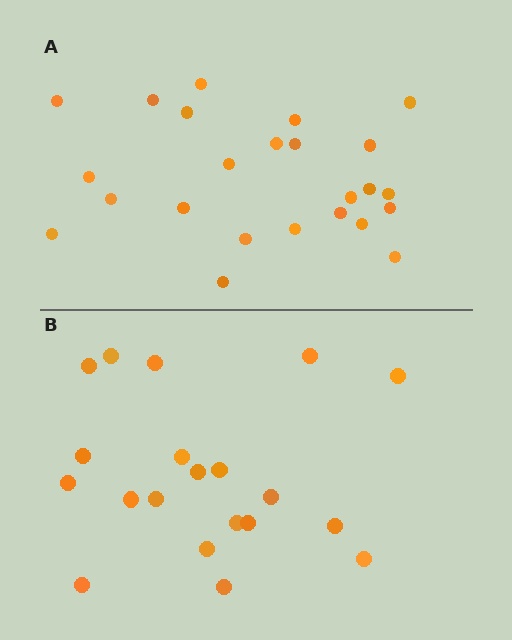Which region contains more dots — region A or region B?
Region A (the top region) has more dots.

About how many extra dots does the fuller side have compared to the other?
Region A has about 4 more dots than region B.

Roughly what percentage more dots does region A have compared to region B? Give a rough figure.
About 20% more.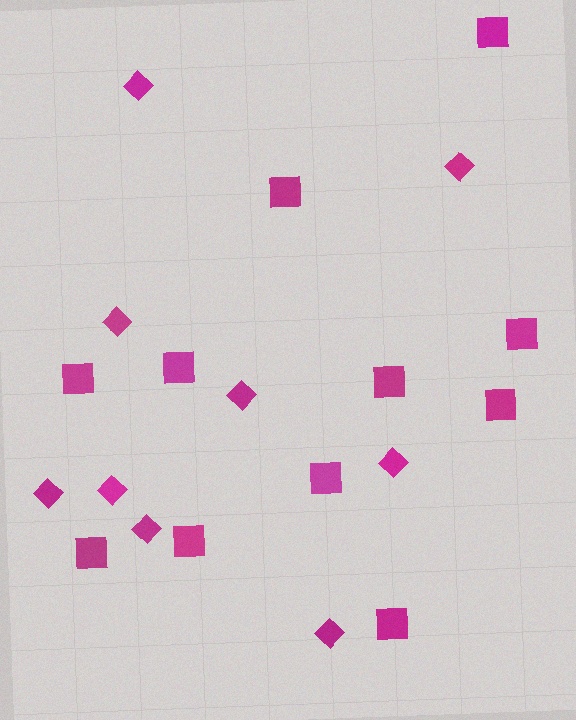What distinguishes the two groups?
There are 2 groups: one group of squares (11) and one group of diamonds (9).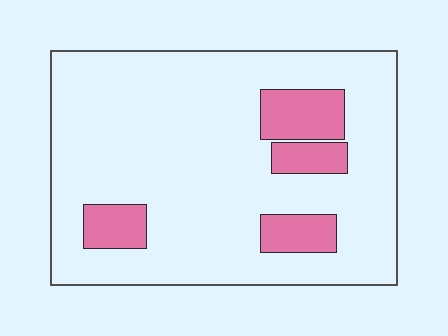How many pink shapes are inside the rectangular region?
4.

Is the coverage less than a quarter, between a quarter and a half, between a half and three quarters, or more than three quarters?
Less than a quarter.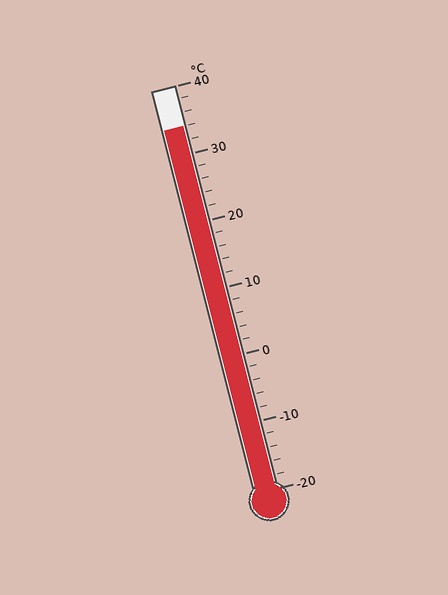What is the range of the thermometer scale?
The thermometer scale ranges from -20°C to 40°C.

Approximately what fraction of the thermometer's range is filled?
The thermometer is filled to approximately 90% of its range.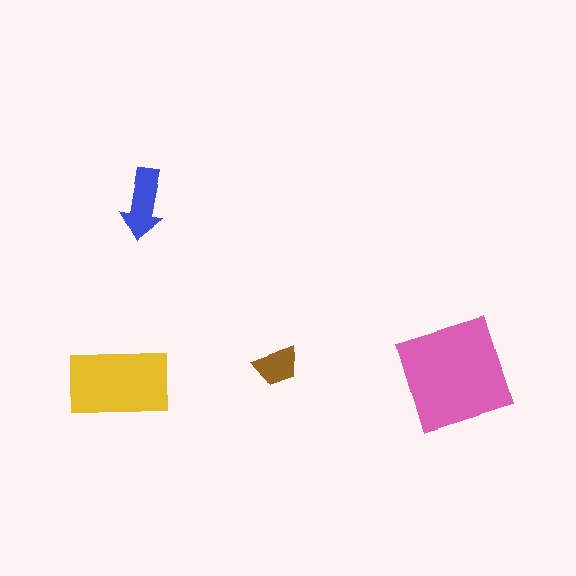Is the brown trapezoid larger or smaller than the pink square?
Smaller.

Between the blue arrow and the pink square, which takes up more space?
The pink square.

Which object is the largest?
The pink square.